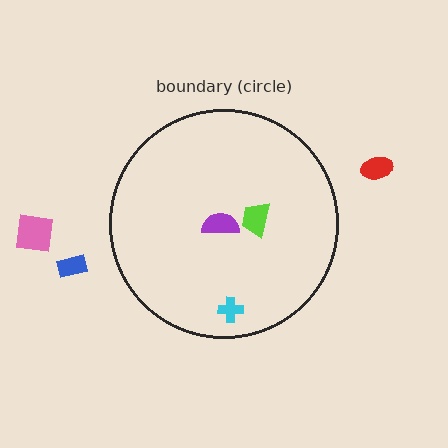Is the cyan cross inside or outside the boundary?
Inside.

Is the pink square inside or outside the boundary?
Outside.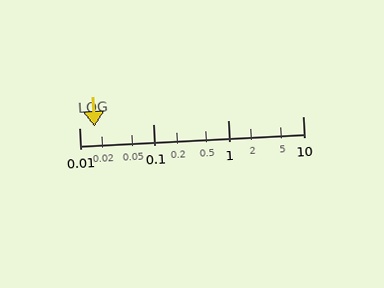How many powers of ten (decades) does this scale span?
The scale spans 3 decades, from 0.01 to 10.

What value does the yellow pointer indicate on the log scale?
The pointer indicates approximately 0.016.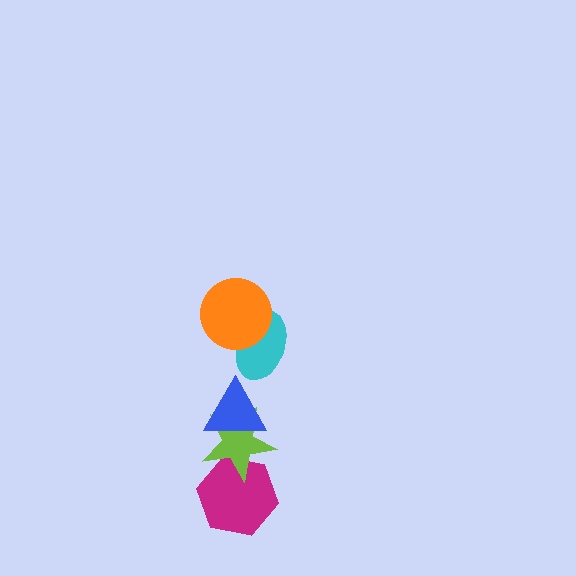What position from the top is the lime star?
The lime star is 4th from the top.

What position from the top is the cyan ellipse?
The cyan ellipse is 2nd from the top.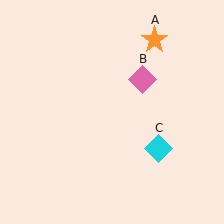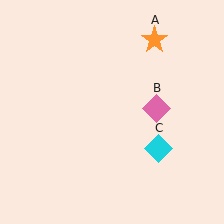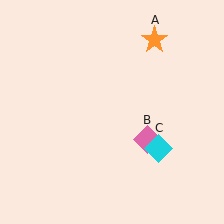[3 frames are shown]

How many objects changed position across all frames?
1 object changed position: pink diamond (object B).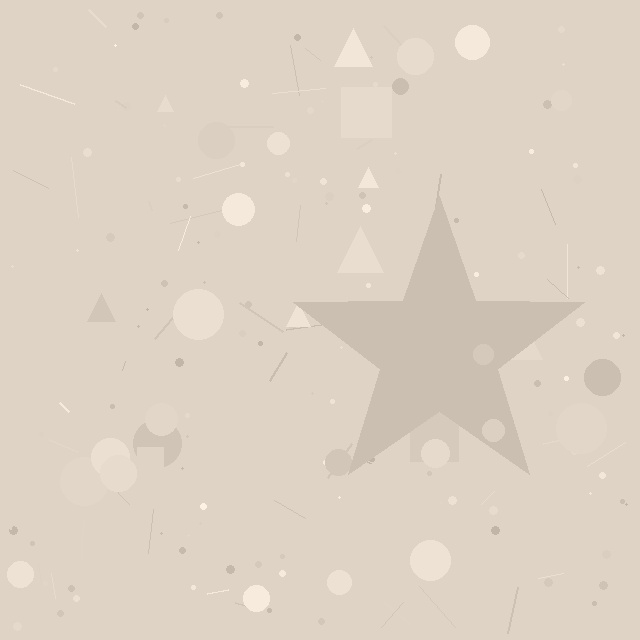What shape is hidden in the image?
A star is hidden in the image.